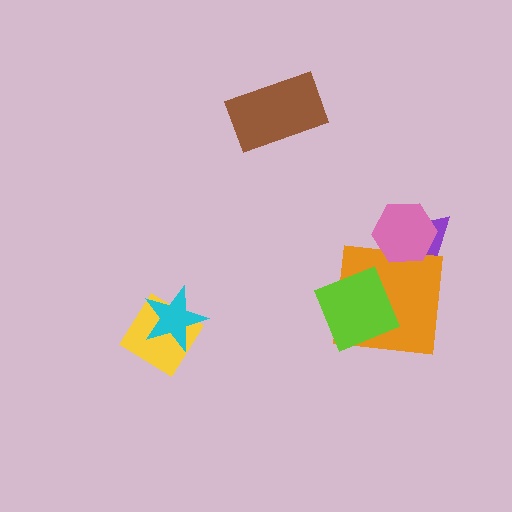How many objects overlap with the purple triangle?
2 objects overlap with the purple triangle.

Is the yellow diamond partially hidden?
Yes, it is partially covered by another shape.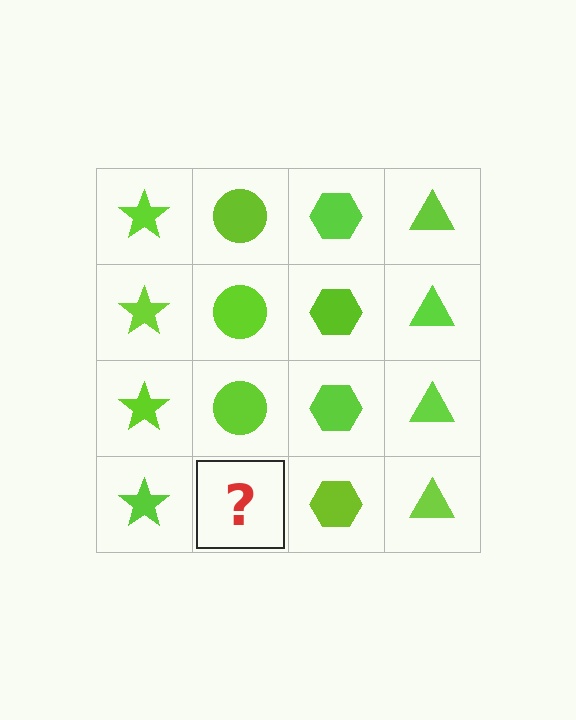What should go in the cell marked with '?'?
The missing cell should contain a lime circle.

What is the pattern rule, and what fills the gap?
The rule is that each column has a consistent shape. The gap should be filled with a lime circle.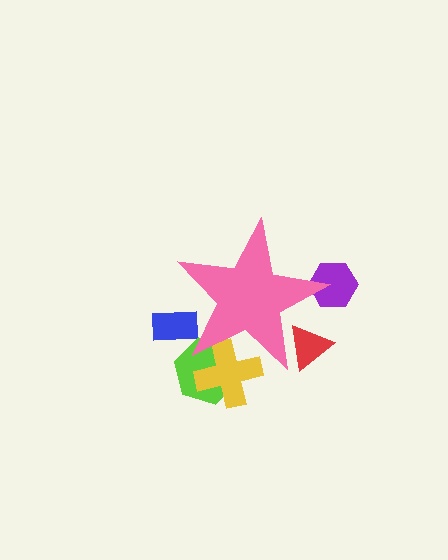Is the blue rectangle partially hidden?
Yes, the blue rectangle is partially hidden behind the pink star.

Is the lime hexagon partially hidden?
Yes, the lime hexagon is partially hidden behind the pink star.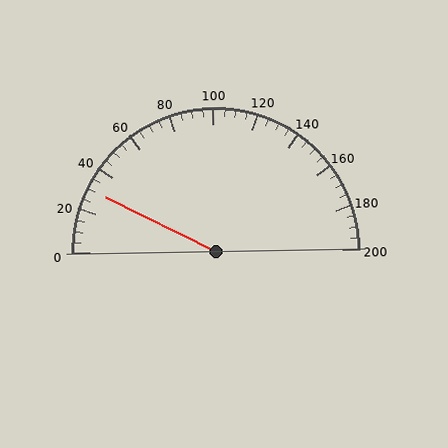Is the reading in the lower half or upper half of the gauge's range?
The reading is in the lower half of the range (0 to 200).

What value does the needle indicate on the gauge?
The needle indicates approximately 30.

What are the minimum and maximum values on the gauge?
The gauge ranges from 0 to 200.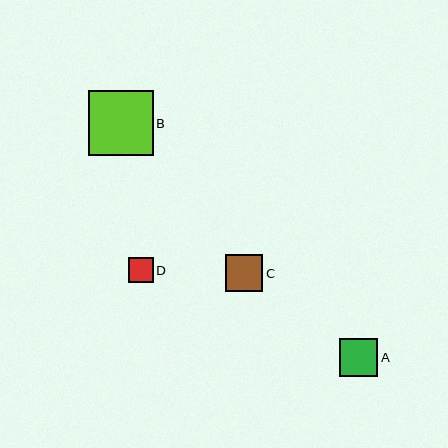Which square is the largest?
Square B is the largest with a size of approximately 65 pixels.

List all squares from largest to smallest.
From largest to smallest: B, A, C, D.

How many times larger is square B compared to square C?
Square B is approximately 1.7 times the size of square C.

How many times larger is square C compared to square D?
Square C is approximately 1.5 times the size of square D.